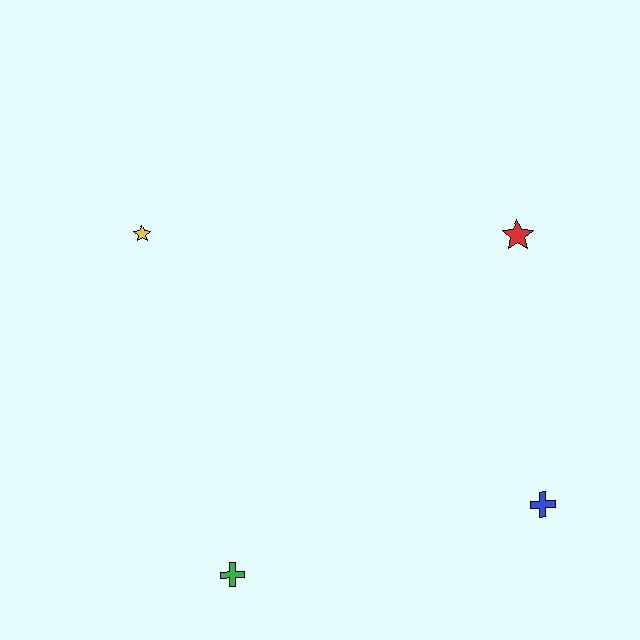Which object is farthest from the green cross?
The red star is farthest from the green cross.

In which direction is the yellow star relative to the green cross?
The yellow star is above the green cross.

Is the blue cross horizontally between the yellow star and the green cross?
No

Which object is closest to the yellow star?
The green cross is closest to the yellow star.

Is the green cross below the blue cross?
Yes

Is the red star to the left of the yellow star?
No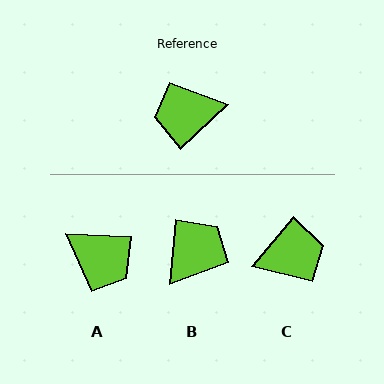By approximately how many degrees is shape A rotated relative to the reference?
Approximately 134 degrees counter-clockwise.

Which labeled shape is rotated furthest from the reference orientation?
C, about 173 degrees away.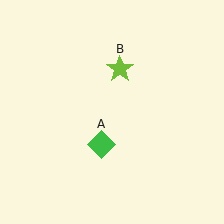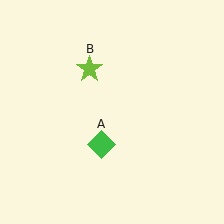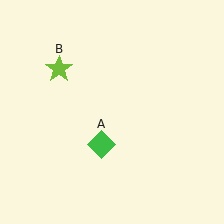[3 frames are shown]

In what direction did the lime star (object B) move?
The lime star (object B) moved left.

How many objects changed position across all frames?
1 object changed position: lime star (object B).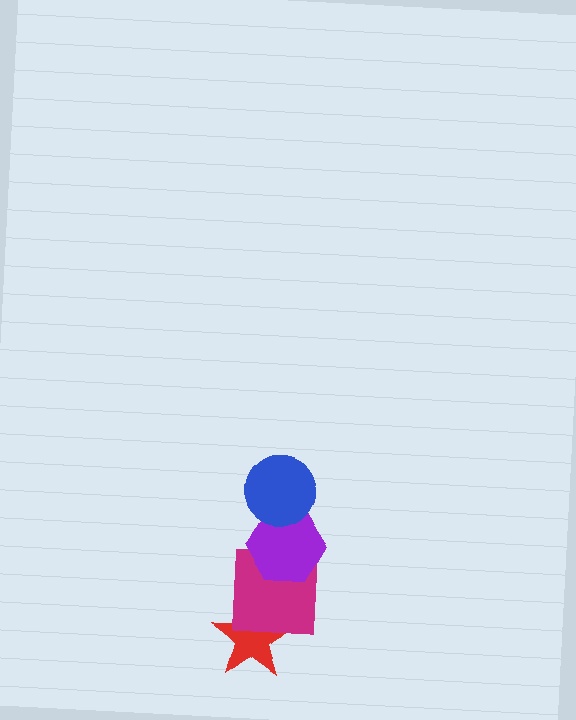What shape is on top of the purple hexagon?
The blue circle is on top of the purple hexagon.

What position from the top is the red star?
The red star is 4th from the top.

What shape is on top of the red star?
The magenta square is on top of the red star.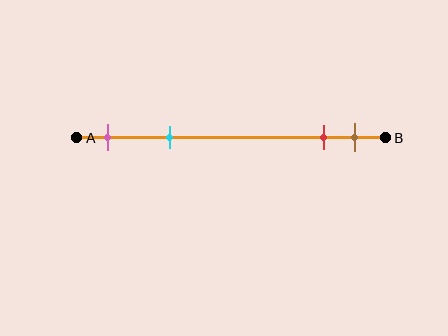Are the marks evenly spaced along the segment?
No, the marks are not evenly spaced.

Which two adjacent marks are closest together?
The red and brown marks are the closest adjacent pair.